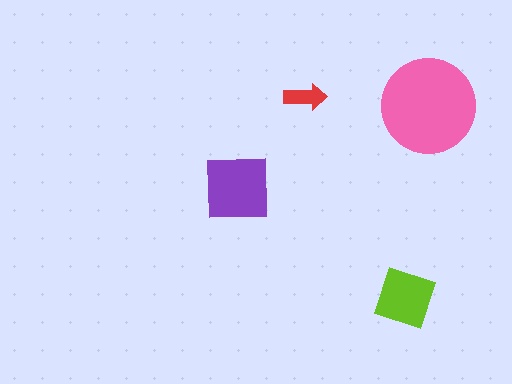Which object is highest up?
The red arrow is topmost.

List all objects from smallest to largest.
The red arrow, the lime square, the purple square, the pink circle.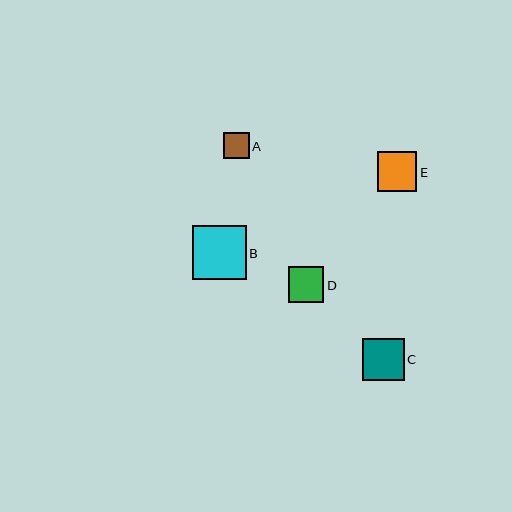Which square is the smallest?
Square A is the smallest with a size of approximately 26 pixels.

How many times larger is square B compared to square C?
Square B is approximately 1.3 times the size of square C.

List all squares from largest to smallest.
From largest to smallest: B, C, E, D, A.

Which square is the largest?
Square B is the largest with a size of approximately 54 pixels.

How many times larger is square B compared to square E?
Square B is approximately 1.4 times the size of square E.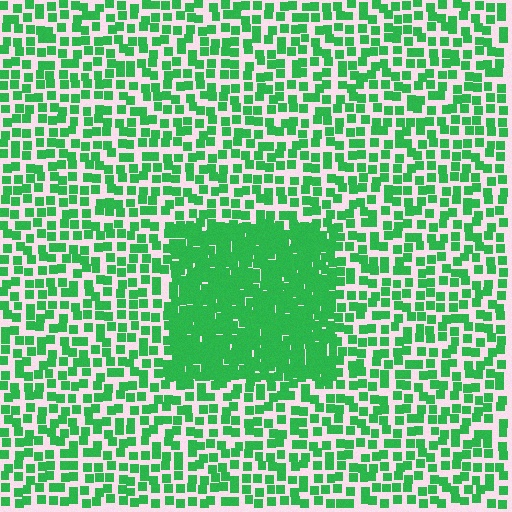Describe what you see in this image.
The image contains small green elements arranged at two different densities. A rectangle-shaped region is visible where the elements are more densely packed than the surrounding area.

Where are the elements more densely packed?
The elements are more densely packed inside the rectangle boundary.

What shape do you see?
I see a rectangle.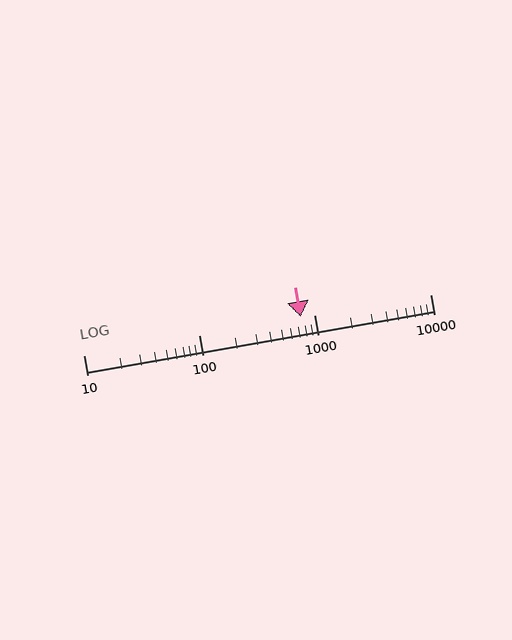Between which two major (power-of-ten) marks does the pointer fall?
The pointer is between 100 and 1000.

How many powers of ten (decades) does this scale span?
The scale spans 3 decades, from 10 to 10000.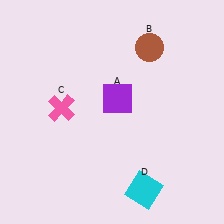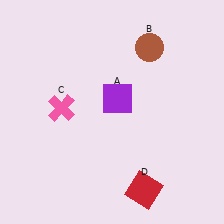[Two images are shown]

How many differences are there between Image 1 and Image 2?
There is 1 difference between the two images.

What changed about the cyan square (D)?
In Image 1, D is cyan. In Image 2, it changed to red.